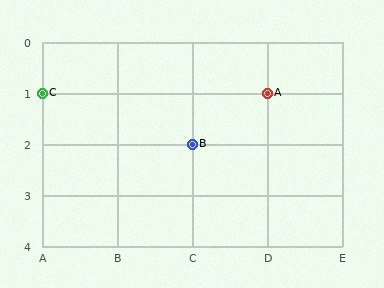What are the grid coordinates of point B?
Point B is at grid coordinates (C, 2).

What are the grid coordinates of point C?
Point C is at grid coordinates (A, 1).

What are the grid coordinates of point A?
Point A is at grid coordinates (D, 1).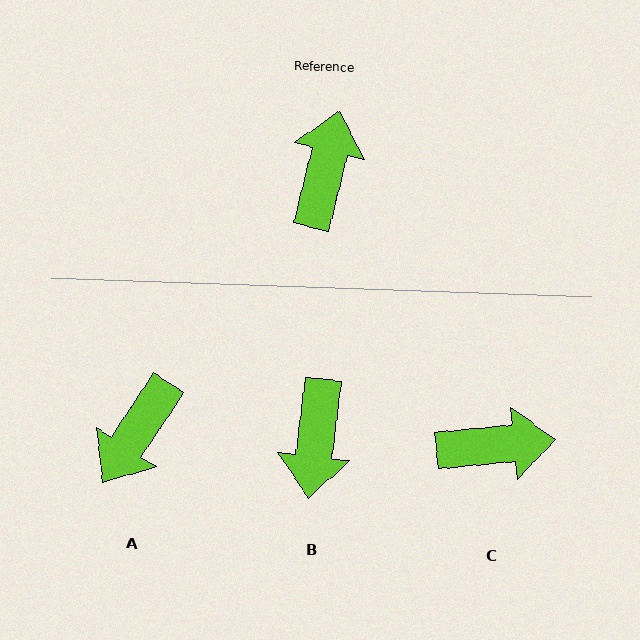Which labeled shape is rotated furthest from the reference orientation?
B, about 173 degrees away.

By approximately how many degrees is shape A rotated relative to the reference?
Approximately 160 degrees counter-clockwise.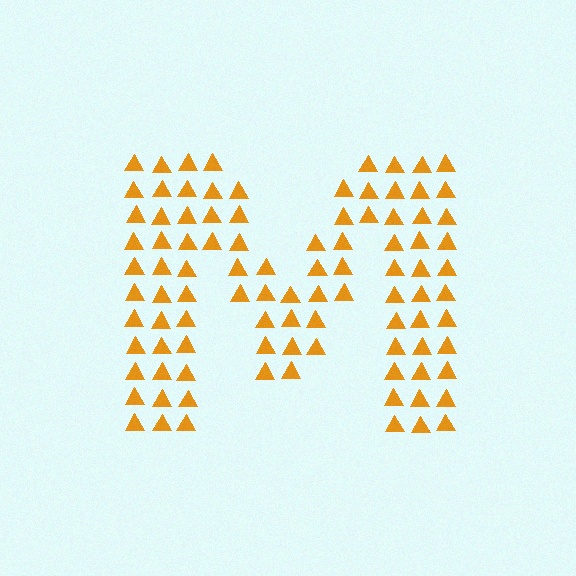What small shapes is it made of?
It is made of small triangles.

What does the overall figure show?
The overall figure shows the letter M.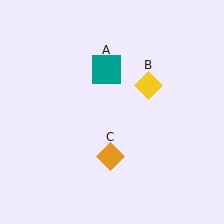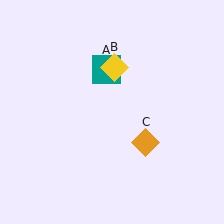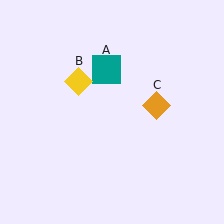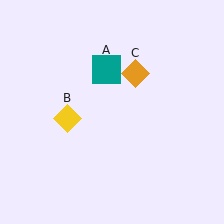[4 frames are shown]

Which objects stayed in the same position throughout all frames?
Teal square (object A) remained stationary.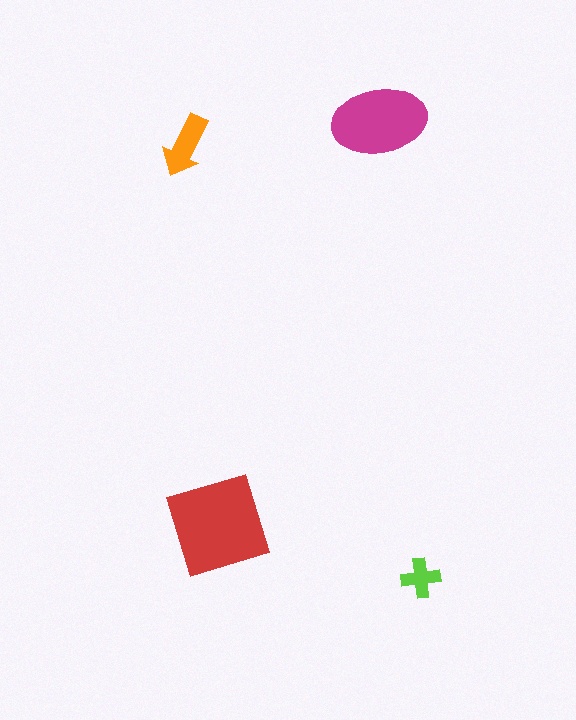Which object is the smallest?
The lime cross.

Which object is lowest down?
The lime cross is bottommost.